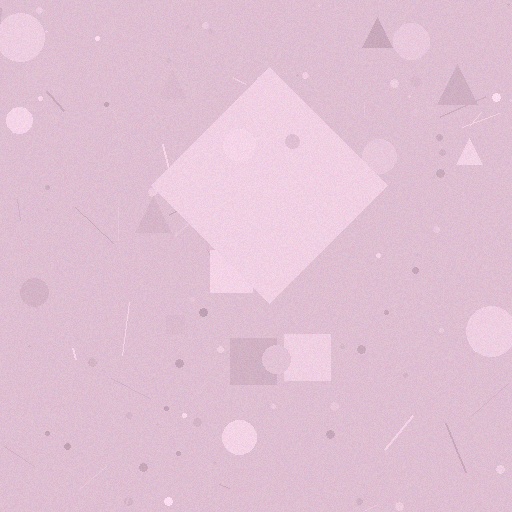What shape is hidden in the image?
A diamond is hidden in the image.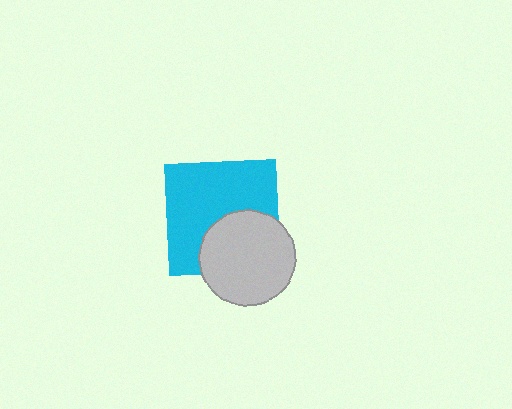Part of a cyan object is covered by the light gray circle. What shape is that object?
It is a square.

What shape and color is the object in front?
The object in front is a light gray circle.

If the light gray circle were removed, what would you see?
You would see the complete cyan square.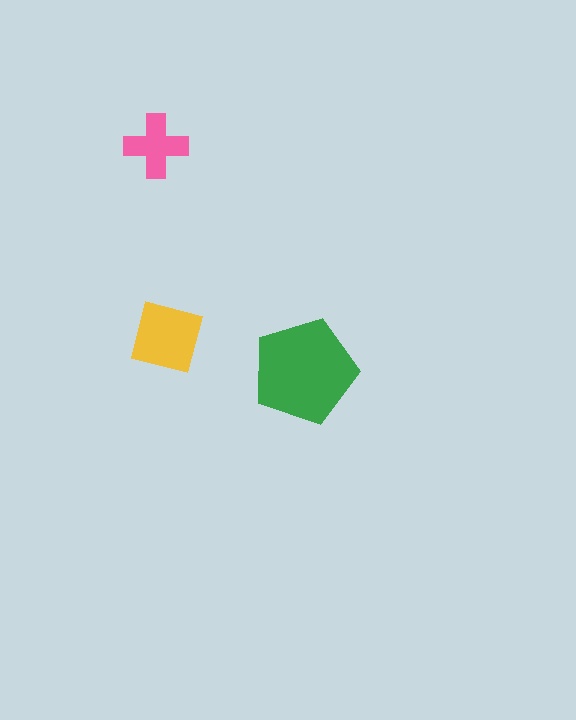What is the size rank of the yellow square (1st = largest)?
2nd.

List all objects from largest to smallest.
The green pentagon, the yellow square, the pink cross.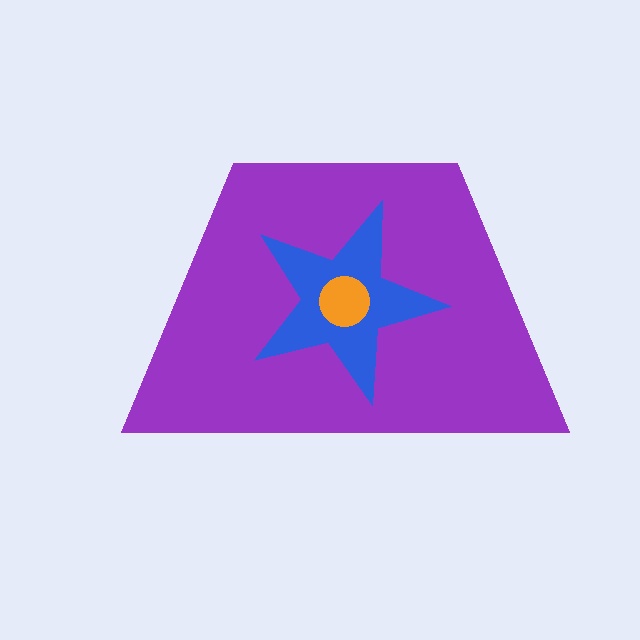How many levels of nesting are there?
3.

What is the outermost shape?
The purple trapezoid.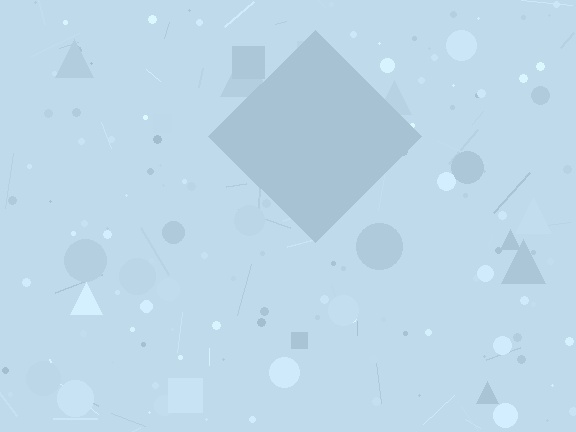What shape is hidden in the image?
A diamond is hidden in the image.